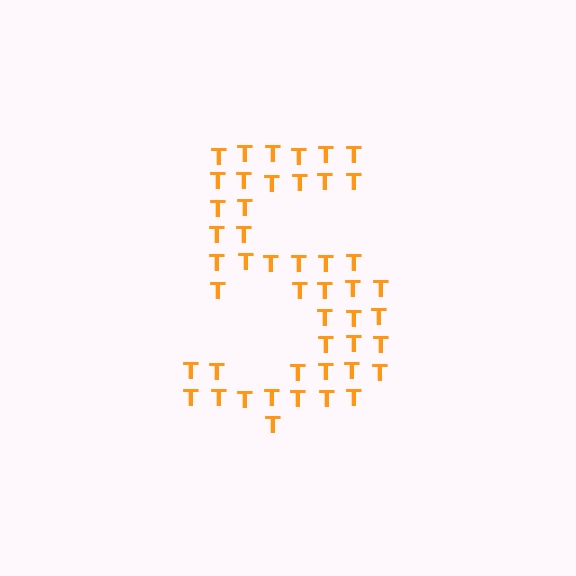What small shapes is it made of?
It is made of small letter T's.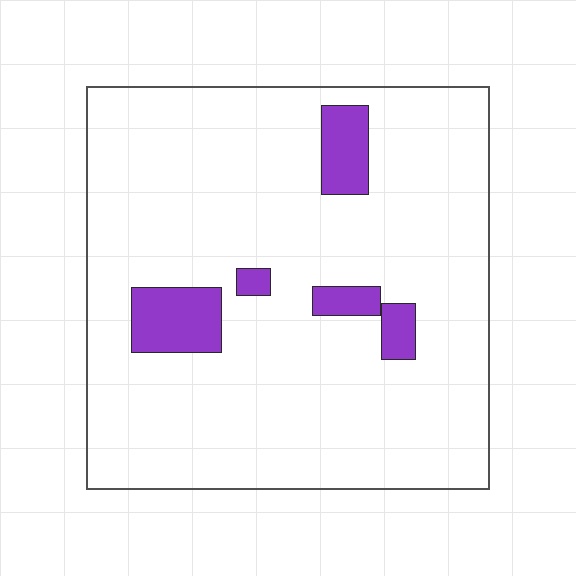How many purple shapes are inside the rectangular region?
5.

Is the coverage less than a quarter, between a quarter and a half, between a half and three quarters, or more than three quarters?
Less than a quarter.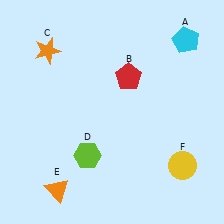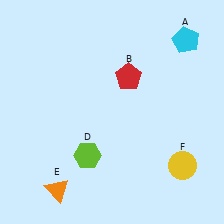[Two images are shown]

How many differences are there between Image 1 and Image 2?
There is 1 difference between the two images.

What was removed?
The orange star (C) was removed in Image 2.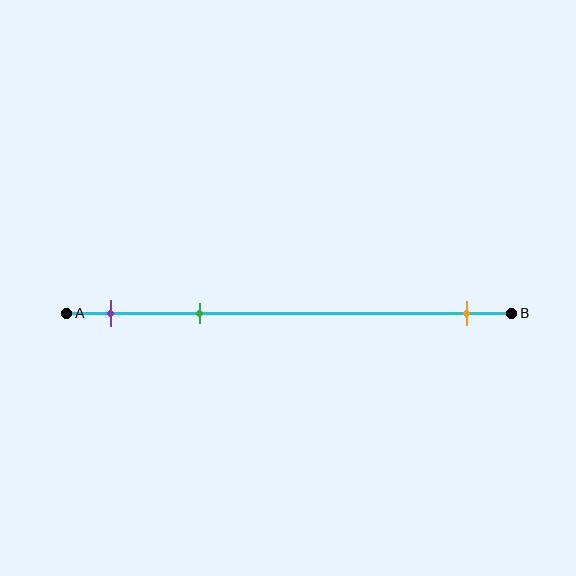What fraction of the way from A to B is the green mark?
The green mark is approximately 30% (0.3) of the way from A to B.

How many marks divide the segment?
There are 3 marks dividing the segment.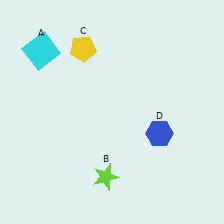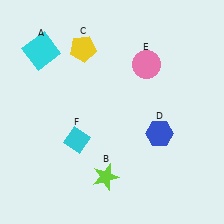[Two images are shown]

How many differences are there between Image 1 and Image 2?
There are 2 differences between the two images.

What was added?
A pink circle (E), a cyan diamond (F) were added in Image 2.